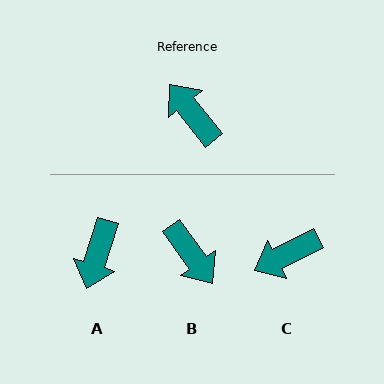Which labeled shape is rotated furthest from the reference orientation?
B, about 177 degrees away.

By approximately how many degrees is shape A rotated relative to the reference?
Approximately 124 degrees counter-clockwise.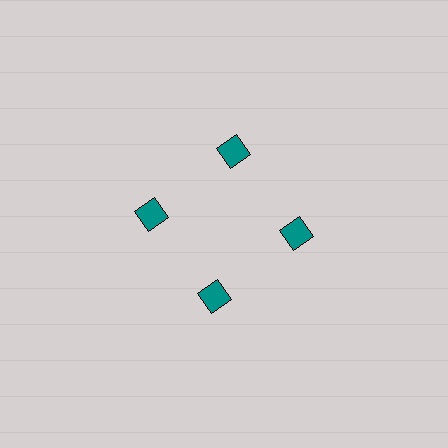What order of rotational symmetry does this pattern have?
This pattern has 4-fold rotational symmetry.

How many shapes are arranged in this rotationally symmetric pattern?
There are 4 shapes, arranged in 4 groups of 1.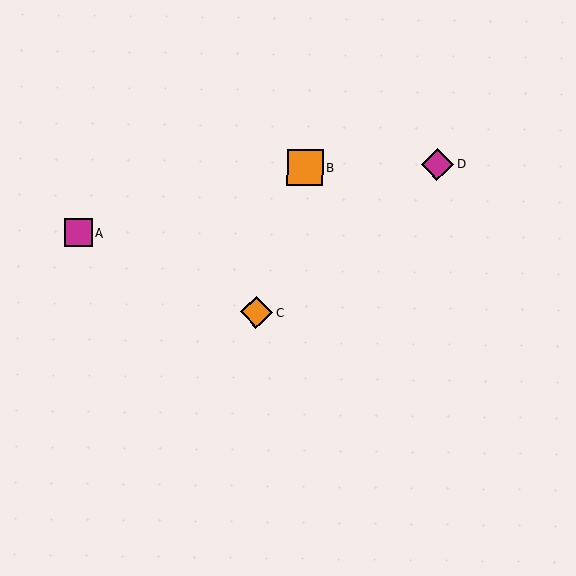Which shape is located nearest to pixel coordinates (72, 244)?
The magenta square (labeled A) at (78, 233) is nearest to that location.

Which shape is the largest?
The orange square (labeled B) is the largest.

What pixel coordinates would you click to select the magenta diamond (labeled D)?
Click at (437, 164) to select the magenta diamond D.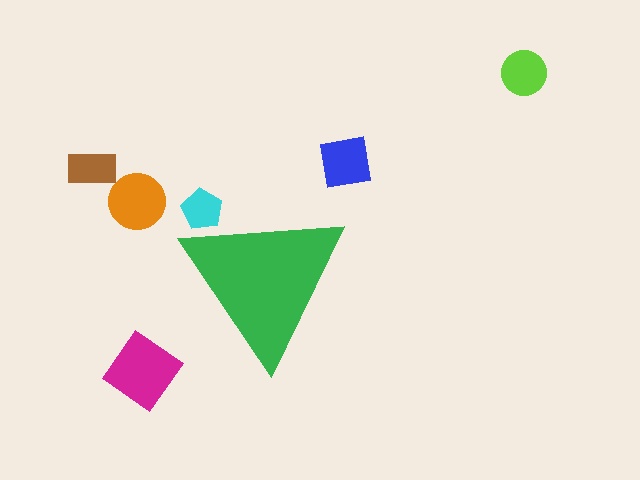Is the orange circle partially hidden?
No, the orange circle is fully visible.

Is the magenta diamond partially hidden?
No, the magenta diamond is fully visible.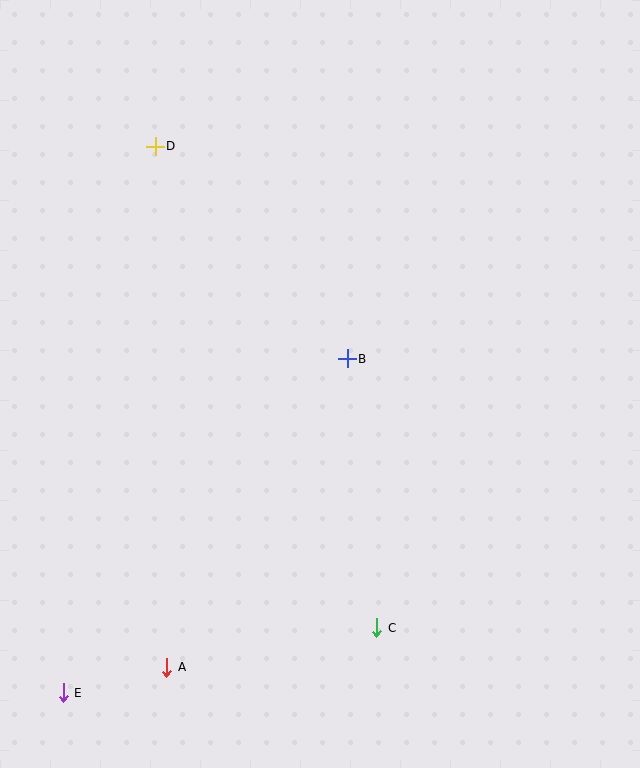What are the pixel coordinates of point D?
Point D is at (155, 146).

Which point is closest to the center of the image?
Point B at (347, 359) is closest to the center.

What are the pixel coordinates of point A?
Point A is at (167, 667).